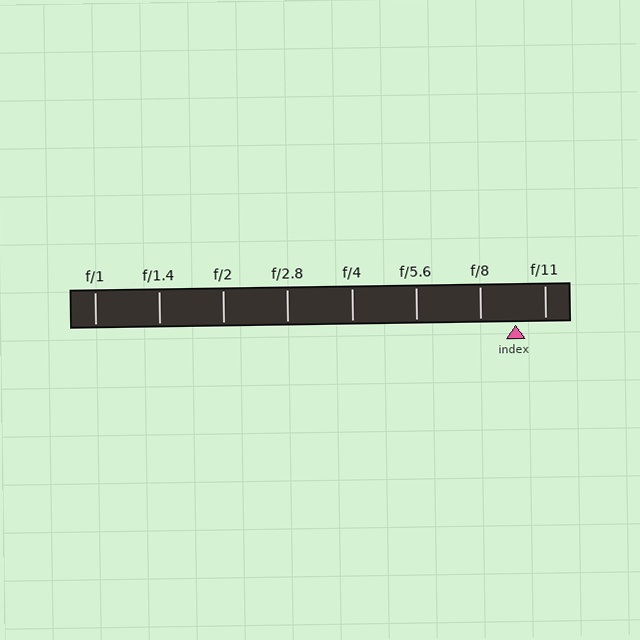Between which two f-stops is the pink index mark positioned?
The index mark is between f/8 and f/11.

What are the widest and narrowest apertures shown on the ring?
The widest aperture shown is f/1 and the narrowest is f/11.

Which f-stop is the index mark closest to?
The index mark is closest to f/11.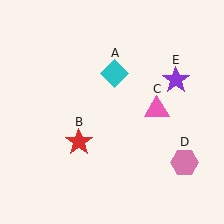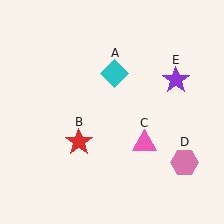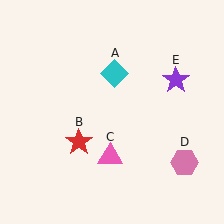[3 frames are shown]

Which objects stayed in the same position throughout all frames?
Cyan diamond (object A) and red star (object B) and pink hexagon (object D) and purple star (object E) remained stationary.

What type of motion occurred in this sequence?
The pink triangle (object C) rotated clockwise around the center of the scene.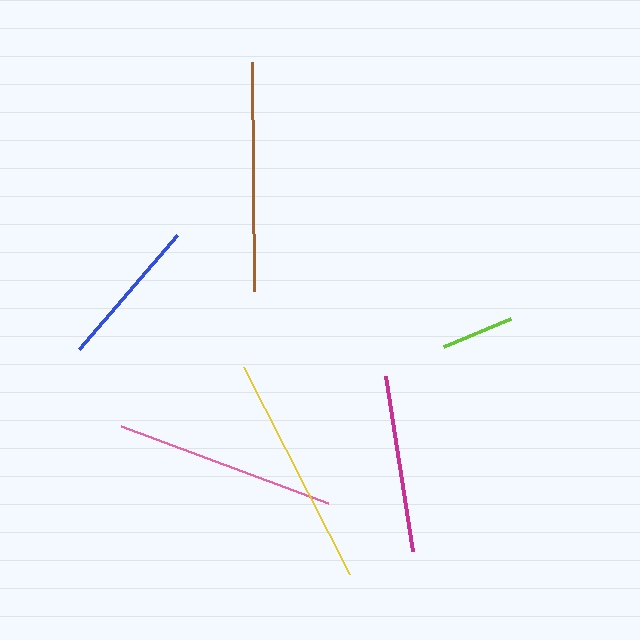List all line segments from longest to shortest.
From longest to shortest: yellow, brown, pink, magenta, blue, lime.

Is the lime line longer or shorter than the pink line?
The pink line is longer than the lime line.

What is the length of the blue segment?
The blue segment is approximately 151 pixels long.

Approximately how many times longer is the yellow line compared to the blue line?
The yellow line is approximately 1.5 times the length of the blue line.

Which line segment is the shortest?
The lime line is the shortest at approximately 72 pixels.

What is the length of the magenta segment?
The magenta segment is approximately 177 pixels long.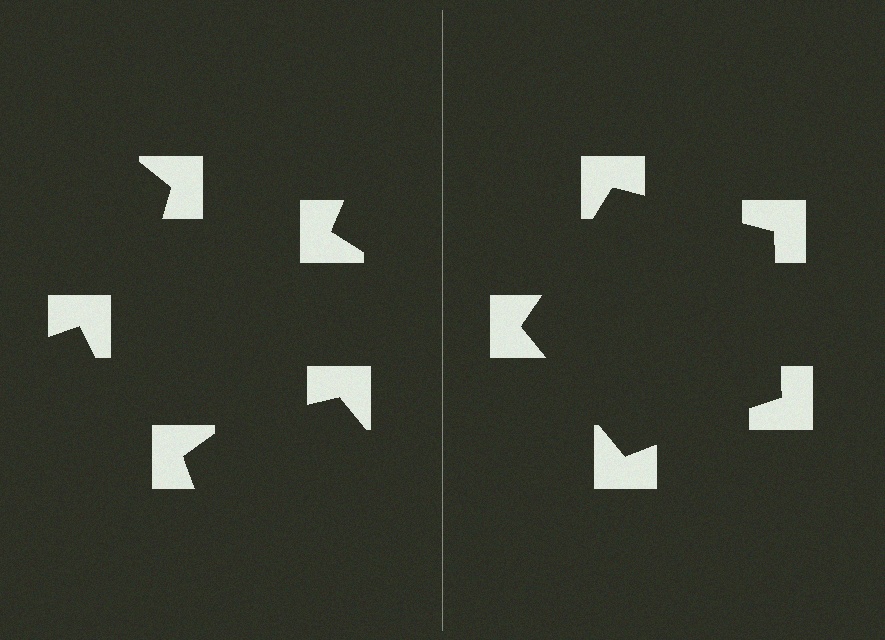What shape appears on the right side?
An illusory pentagon.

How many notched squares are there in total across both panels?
10 — 5 on each side.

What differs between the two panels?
The notched squares are positioned identically on both sides; only the wedge orientations differ. On the right they align to a pentagon; on the left they are misaligned.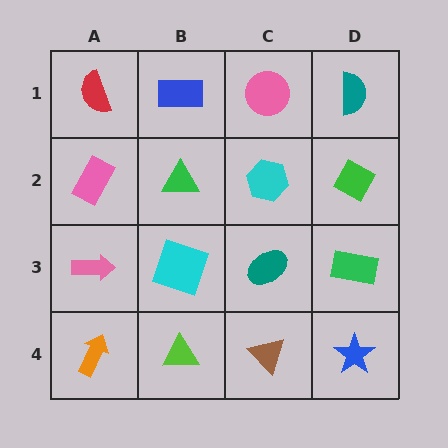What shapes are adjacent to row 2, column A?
A red semicircle (row 1, column A), a pink arrow (row 3, column A), a green triangle (row 2, column B).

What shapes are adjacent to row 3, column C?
A cyan hexagon (row 2, column C), a brown triangle (row 4, column C), a cyan square (row 3, column B), a green rectangle (row 3, column D).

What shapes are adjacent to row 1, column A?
A pink rectangle (row 2, column A), a blue rectangle (row 1, column B).